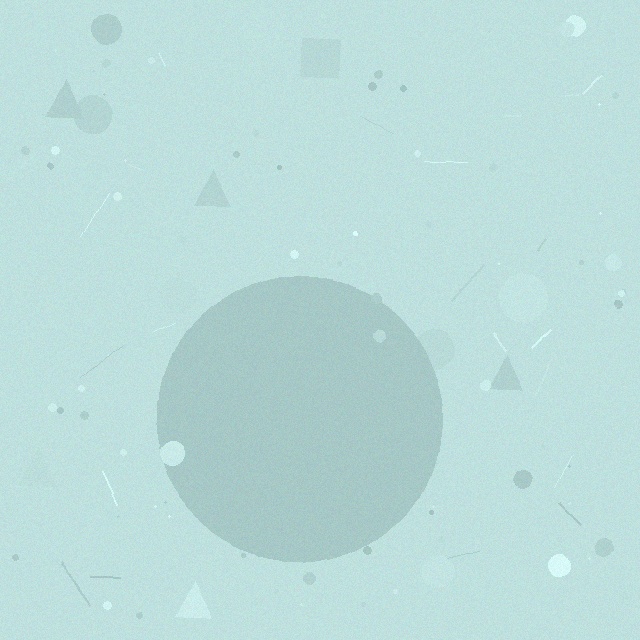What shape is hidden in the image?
A circle is hidden in the image.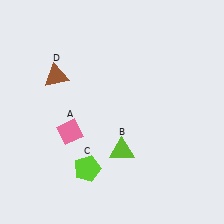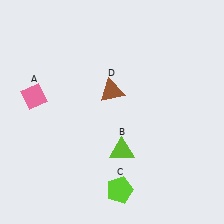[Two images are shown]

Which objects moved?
The objects that moved are: the pink diamond (A), the lime pentagon (C), the brown triangle (D).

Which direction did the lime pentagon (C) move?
The lime pentagon (C) moved right.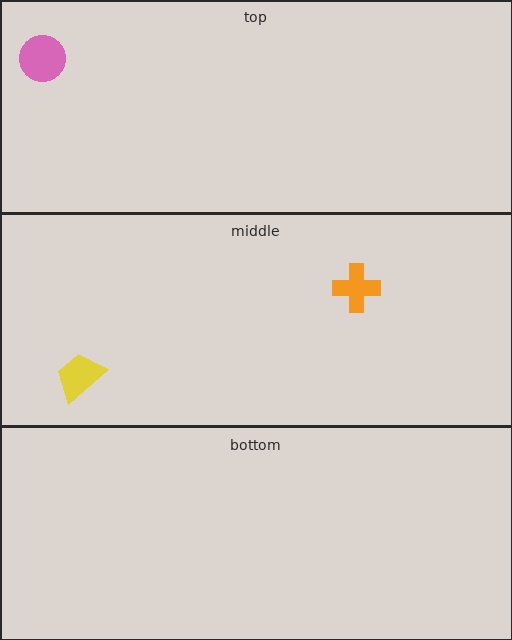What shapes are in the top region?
The pink circle.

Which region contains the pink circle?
The top region.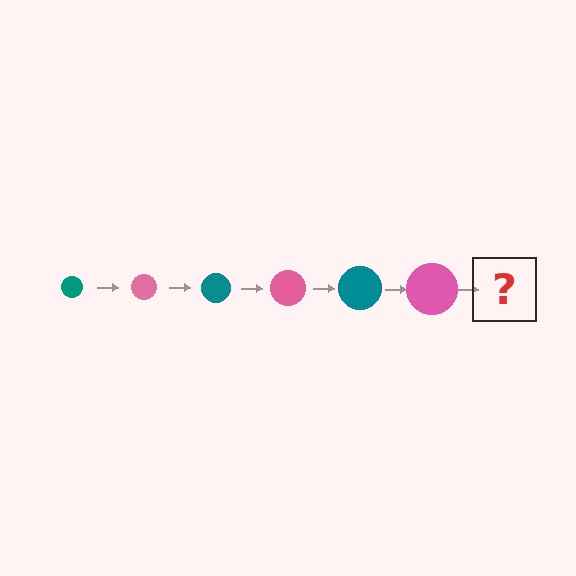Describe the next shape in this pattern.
It should be a teal circle, larger than the previous one.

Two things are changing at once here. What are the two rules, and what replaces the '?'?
The two rules are that the circle grows larger each step and the color cycles through teal and pink. The '?' should be a teal circle, larger than the previous one.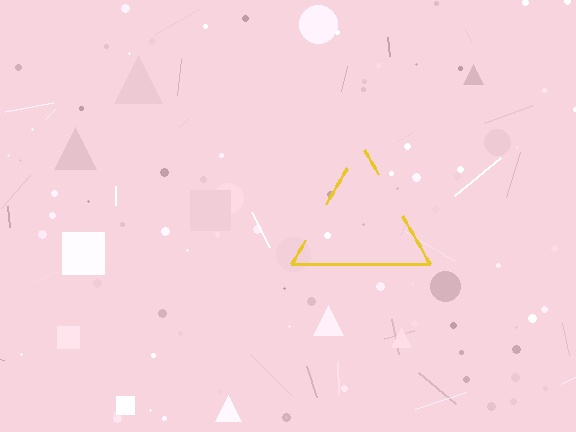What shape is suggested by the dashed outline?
The dashed outline suggests a triangle.